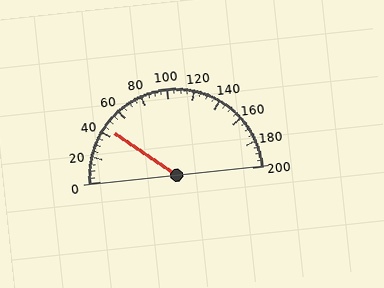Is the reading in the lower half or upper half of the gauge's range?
The reading is in the lower half of the range (0 to 200).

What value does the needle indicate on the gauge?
The needle indicates approximately 45.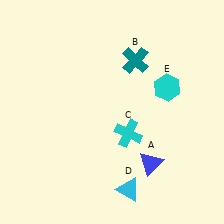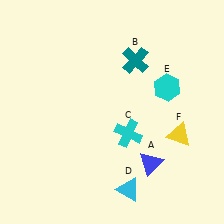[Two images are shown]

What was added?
A yellow triangle (F) was added in Image 2.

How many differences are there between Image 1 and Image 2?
There is 1 difference between the two images.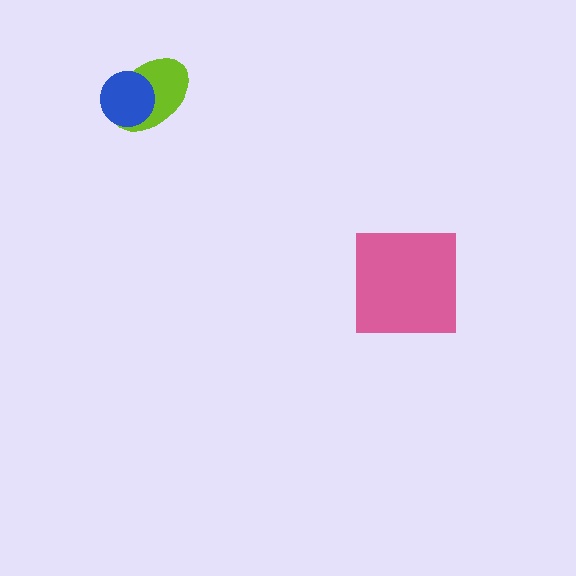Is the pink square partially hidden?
No, no other shape covers it.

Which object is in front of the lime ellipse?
The blue circle is in front of the lime ellipse.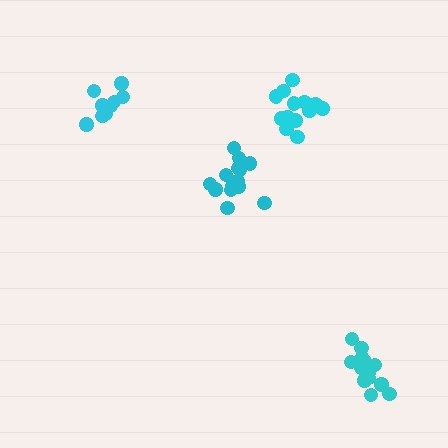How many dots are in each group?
Group 1: 10 dots, Group 2: 13 dots, Group 3: 14 dots, Group 4: 13 dots (50 total).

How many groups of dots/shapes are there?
There are 4 groups.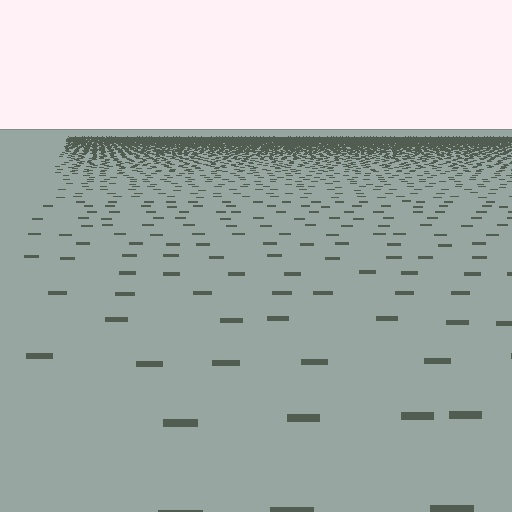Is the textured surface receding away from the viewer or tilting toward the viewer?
The surface is receding away from the viewer. Texture elements get smaller and denser toward the top.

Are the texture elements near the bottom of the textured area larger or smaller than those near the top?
Larger. Near the bottom, elements are closer to the viewer and appear at a bigger on-screen size.